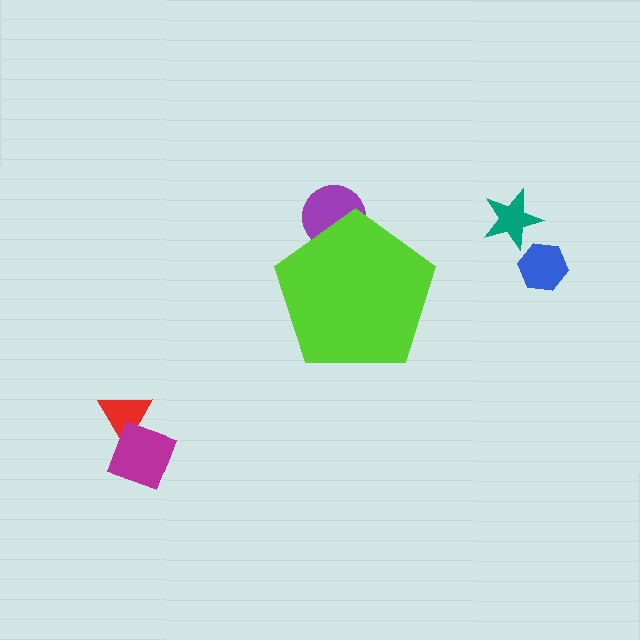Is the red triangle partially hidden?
No, the red triangle is fully visible.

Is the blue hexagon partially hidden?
No, the blue hexagon is fully visible.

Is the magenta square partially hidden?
No, the magenta square is fully visible.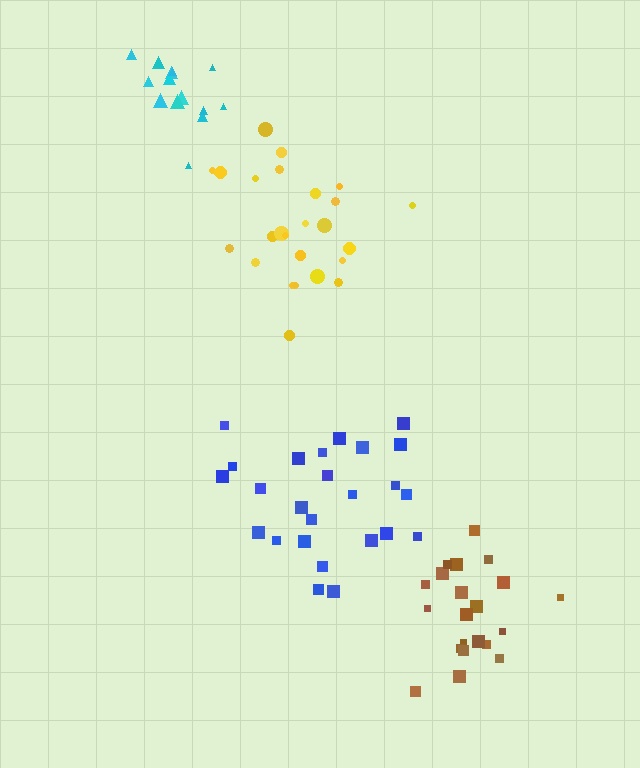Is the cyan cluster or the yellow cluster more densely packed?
Cyan.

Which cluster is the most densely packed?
Cyan.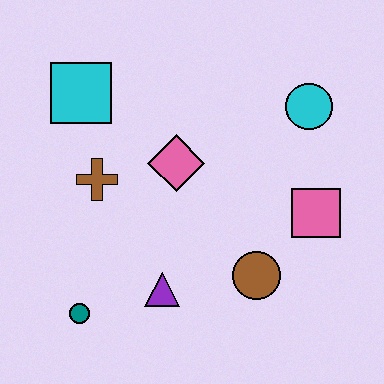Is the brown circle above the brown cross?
No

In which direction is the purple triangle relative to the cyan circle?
The purple triangle is below the cyan circle.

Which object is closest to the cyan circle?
The pink square is closest to the cyan circle.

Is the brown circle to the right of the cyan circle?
No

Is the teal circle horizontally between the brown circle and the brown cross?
No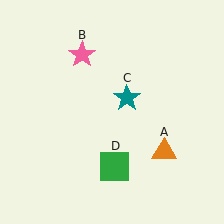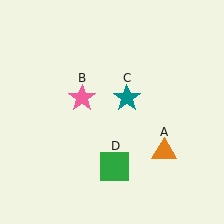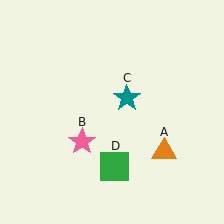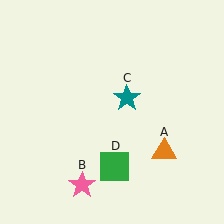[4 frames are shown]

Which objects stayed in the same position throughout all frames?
Orange triangle (object A) and teal star (object C) and green square (object D) remained stationary.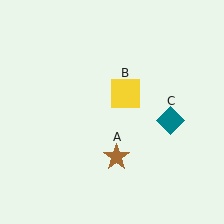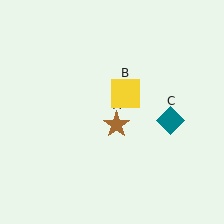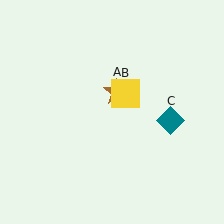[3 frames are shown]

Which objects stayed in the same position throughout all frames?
Yellow square (object B) and teal diamond (object C) remained stationary.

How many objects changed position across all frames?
1 object changed position: brown star (object A).